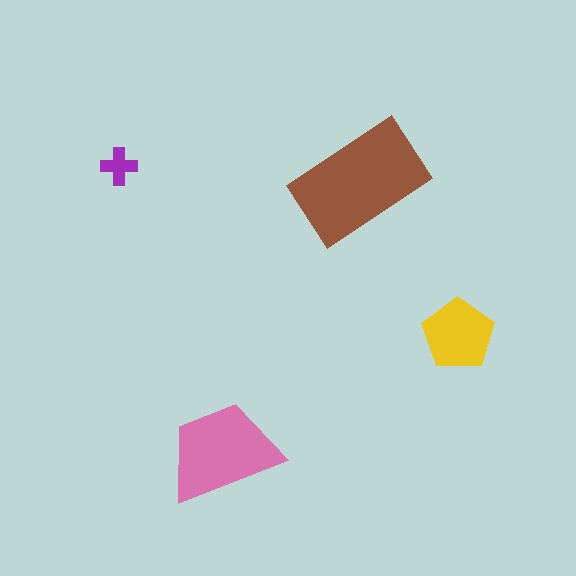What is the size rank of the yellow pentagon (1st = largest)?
3rd.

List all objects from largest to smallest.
The brown rectangle, the pink trapezoid, the yellow pentagon, the purple cross.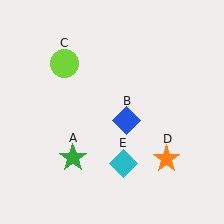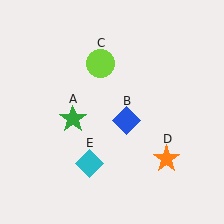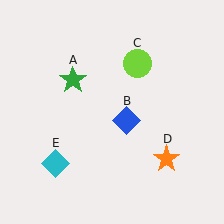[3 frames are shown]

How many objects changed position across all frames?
3 objects changed position: green star (object A), lime circle (object C), cyan diamond (object E).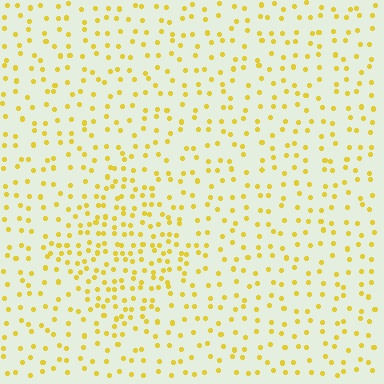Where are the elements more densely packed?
The elements are more densely packed inside the diamond boundary.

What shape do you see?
I see a diamond.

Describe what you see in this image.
The image contains small yellow elements arranged at two different densities. A diamond-shaped region is visible where the elements are more densely packed than the surrounding area.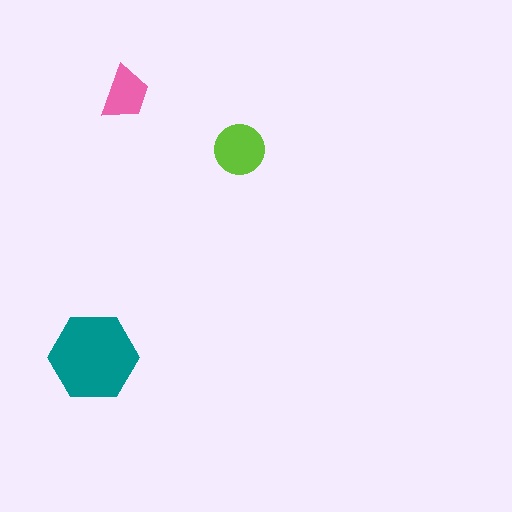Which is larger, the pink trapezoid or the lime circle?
The lime circle.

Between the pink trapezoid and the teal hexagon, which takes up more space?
The teal hexagon.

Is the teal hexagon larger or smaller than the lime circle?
Larger.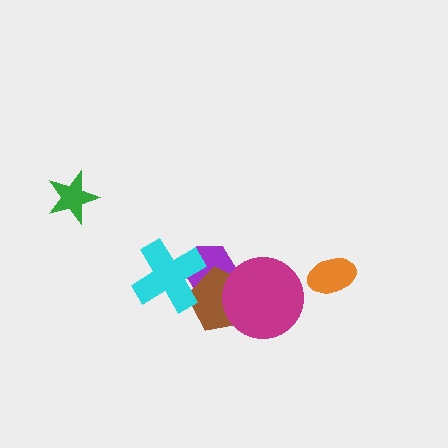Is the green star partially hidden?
No, no other shape covers it.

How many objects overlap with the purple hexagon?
2 objects overlap with the purple hexagon.